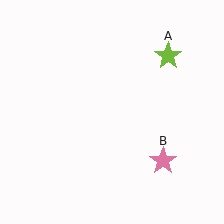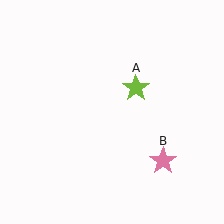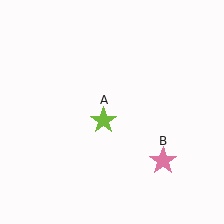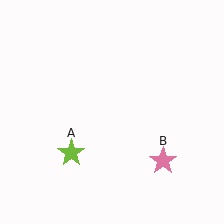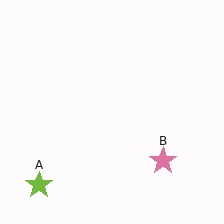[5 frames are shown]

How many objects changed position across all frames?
1 object changed position: lime star (object A).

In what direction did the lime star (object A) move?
The lime star (object A) moved down and to the left.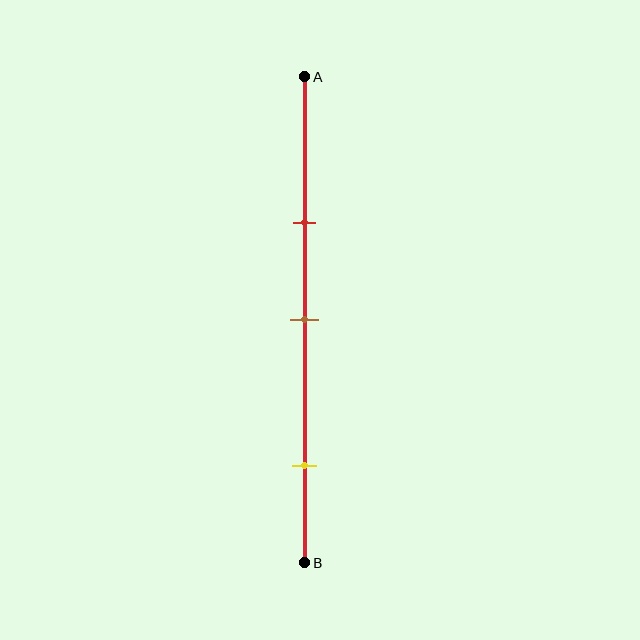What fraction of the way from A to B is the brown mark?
The brown mark is approximately 50% (0.5) of the way from A to B.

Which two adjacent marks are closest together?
The red and brown marks are the closest adjacent pair.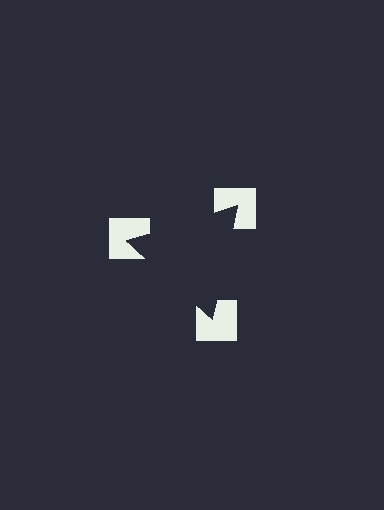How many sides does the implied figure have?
3 sides.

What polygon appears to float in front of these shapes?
An illusory triangle — its edges are inferred from the aligned wedge cuts in the notched squares, not physically drawn.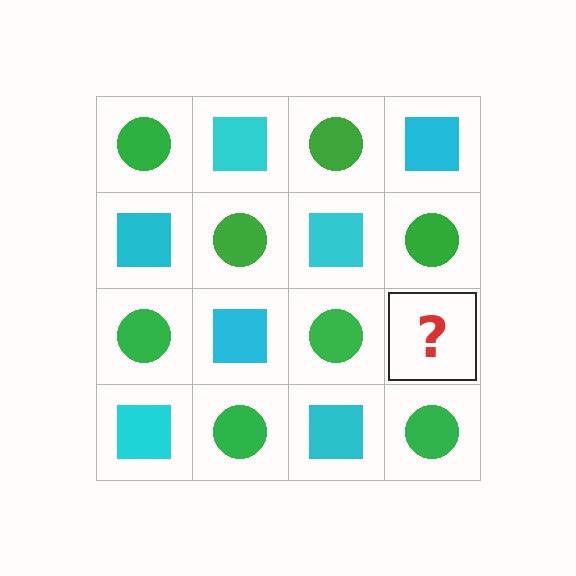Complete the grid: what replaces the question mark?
The question mark should be replaced with a cyan square.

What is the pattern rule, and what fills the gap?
The rule is that it alternates green circle and cyan square in a checkerboard pattern. The gap should be filled with a cyan square.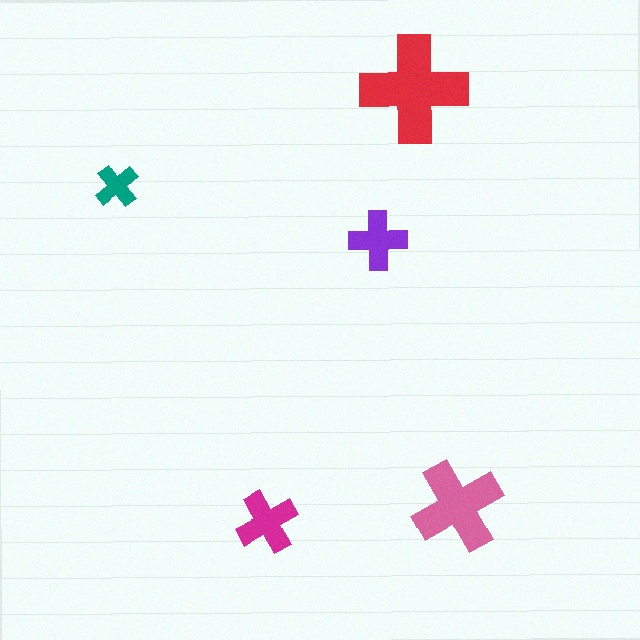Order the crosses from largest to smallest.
the red one, the pink one, the magenta one, the purple one, the teal one.